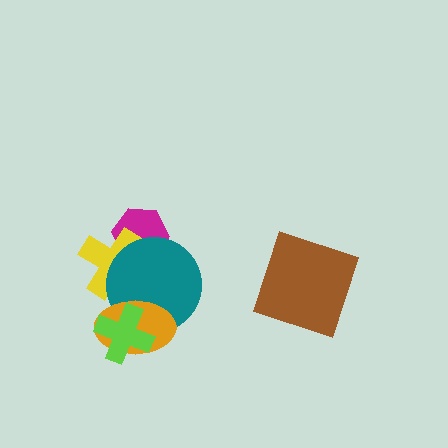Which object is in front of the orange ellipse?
The lime cross is in front of the orange ellipse.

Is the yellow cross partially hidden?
Yes, it is partially covered by another shape.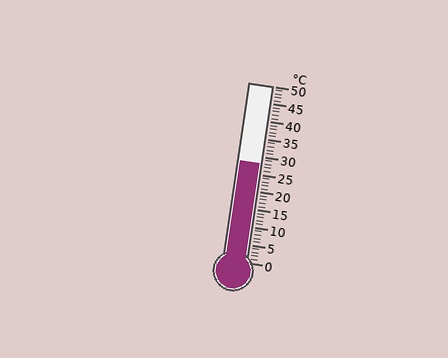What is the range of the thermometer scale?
The thermometer scale ranges from 0°C to 50°C.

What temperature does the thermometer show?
The thermometer shows approximately 28°C.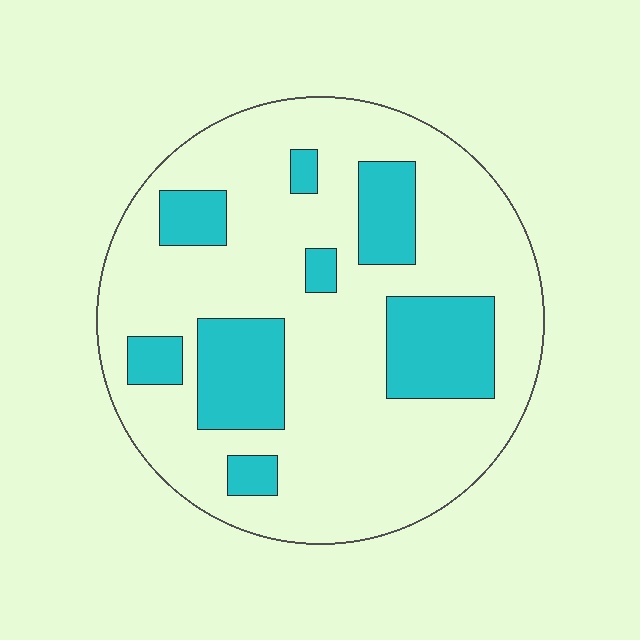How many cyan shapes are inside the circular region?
8.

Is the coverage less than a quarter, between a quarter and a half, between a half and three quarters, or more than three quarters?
Less than a quarter.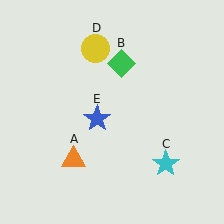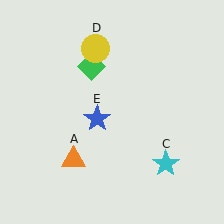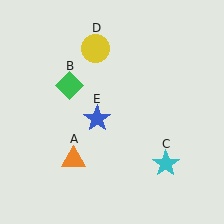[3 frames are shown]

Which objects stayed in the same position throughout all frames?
Orange triangle (object A) and cyan star (object C) and yellow circle (object D) and blue star (object E) remained stationary.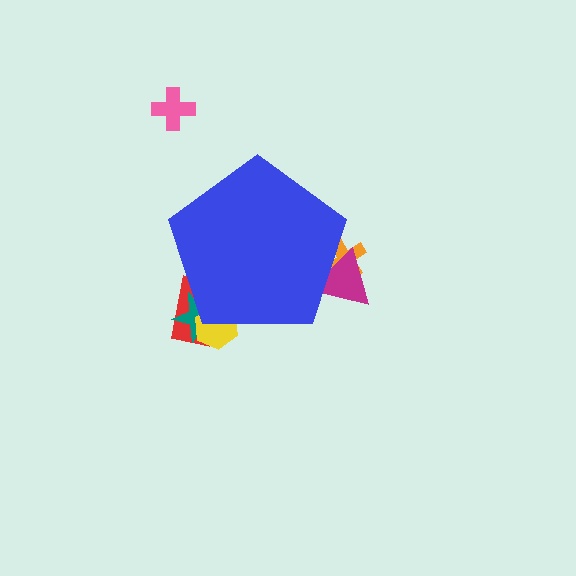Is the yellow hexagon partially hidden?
Yes, the yellow hexagon is partially hidden behind the blue pentagon.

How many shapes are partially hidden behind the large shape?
5 shapes are partially hidden.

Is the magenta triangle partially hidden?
Yes, the magenta triangle is partially hidden behind the blue pentagon.